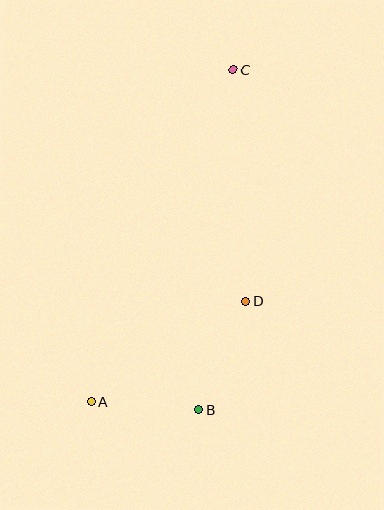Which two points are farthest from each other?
Points A and C are farthest from each other.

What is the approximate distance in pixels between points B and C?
The distance between B and C is approximately 342 pixels.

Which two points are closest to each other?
Points A and B are closest to each other.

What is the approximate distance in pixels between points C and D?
The distance between C and D is approximately 232 pixels.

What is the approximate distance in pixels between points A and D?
The distance between A and D is approximately 184 pixels.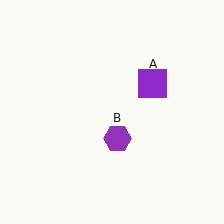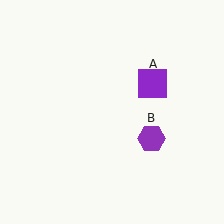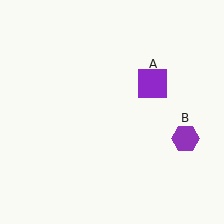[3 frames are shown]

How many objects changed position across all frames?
1 object changed position: purple hexagon (object B).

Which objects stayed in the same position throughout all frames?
Purple square (object A) remained stationary.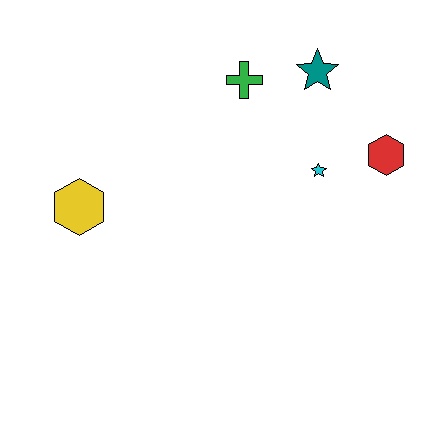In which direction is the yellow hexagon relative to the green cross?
The yellow hexagon is to the left of the green cross.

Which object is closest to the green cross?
The teal star is closest to the green cross.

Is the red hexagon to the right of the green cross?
Yes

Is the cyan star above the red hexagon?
No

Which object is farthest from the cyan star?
The yellow hexagon is farthest from the cyan star.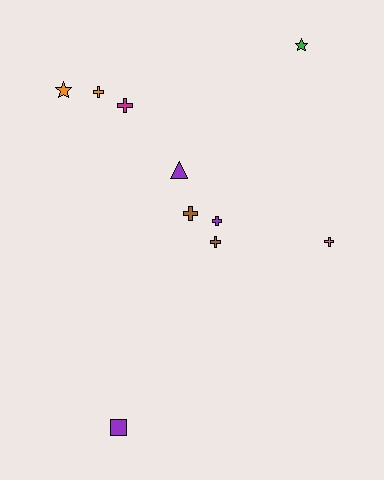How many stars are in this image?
There are 2 stars.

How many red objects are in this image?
There are no red objects.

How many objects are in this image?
There are 10 objects.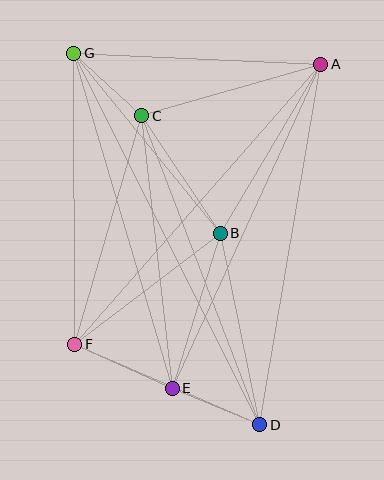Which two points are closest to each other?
Points C and G are closest to each other.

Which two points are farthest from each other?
Points D and G are farthest from each other.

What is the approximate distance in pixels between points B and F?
The distance between B and F is approximately 183 pixels.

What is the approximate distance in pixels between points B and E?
The distance between B and E is approximately 162 pixels.